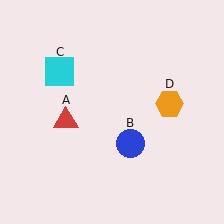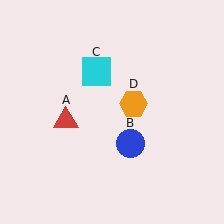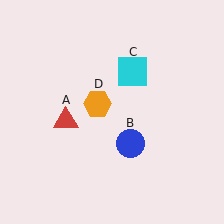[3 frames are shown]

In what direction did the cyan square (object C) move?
The cyan square (object C) moved right.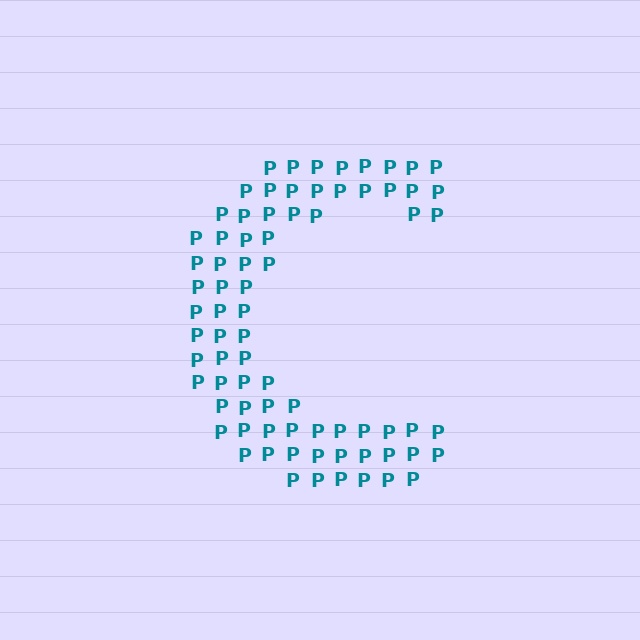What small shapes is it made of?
It is made of small letter P's.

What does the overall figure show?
The overall figure shows the letter C.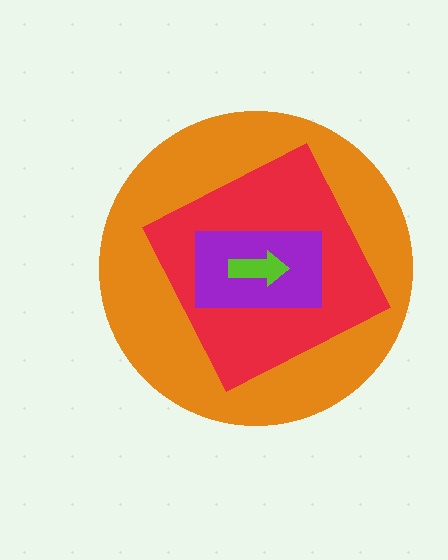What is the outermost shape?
The orange circle.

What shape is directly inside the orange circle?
The red diamond.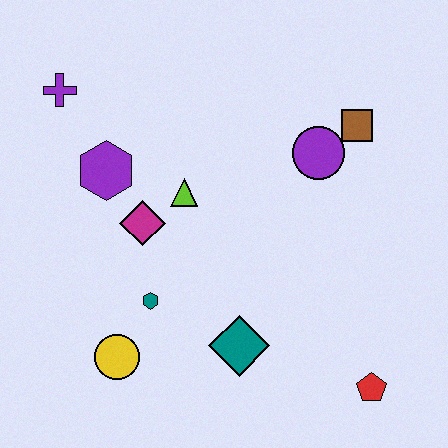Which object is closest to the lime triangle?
The magenta diamond is closest to the lime triangle.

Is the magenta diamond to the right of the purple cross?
Yes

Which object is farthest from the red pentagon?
The purple cross is farthest from the red pentagon.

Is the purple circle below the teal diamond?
No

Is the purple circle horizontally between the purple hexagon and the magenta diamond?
No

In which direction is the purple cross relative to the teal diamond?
The purple cross is above the teal diamond.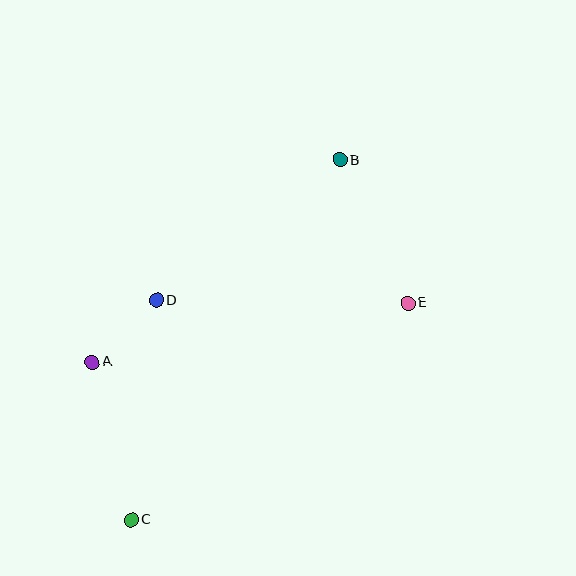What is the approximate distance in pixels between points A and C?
The distance between A and C is approximately 162 pixels.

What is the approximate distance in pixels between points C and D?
The distance between C and D is approximately 221 pixels.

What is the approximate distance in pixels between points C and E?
The distance between C and E is approximately 352 pixels.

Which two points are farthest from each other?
Points B and C are farthest from each other.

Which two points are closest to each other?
Points A and D are closest to each other.